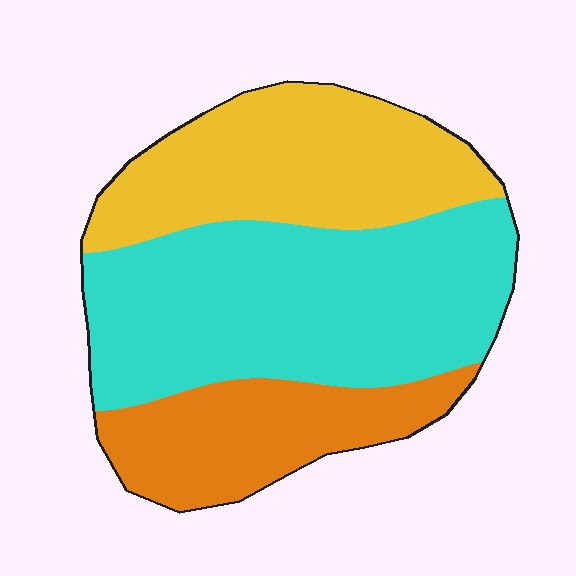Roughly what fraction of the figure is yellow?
Yellow covers 31% of the figure.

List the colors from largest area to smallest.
From largest to smallest: cyan, yellow, orange.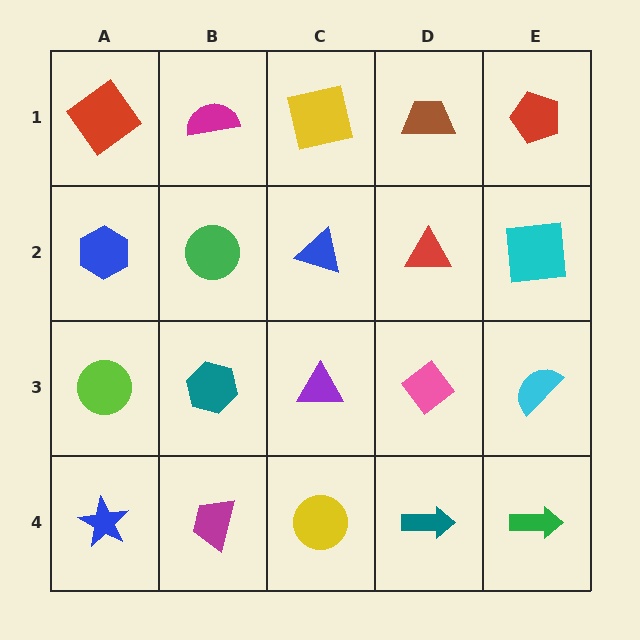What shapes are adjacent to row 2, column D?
A brown trapezoid (row 1, column D), a pink diamond (row 3, column D), a blue triangle (row 2, column C), a cyan square (row 2, column E).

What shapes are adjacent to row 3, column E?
A cyan square (row 2, column E), a green arrow (row 4, column E), a pink diamond (row 3, column D).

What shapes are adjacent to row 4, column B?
A teal hexagon (row 3, column B), a blue star (row 4, column A), a yellow circle (row 4, column C).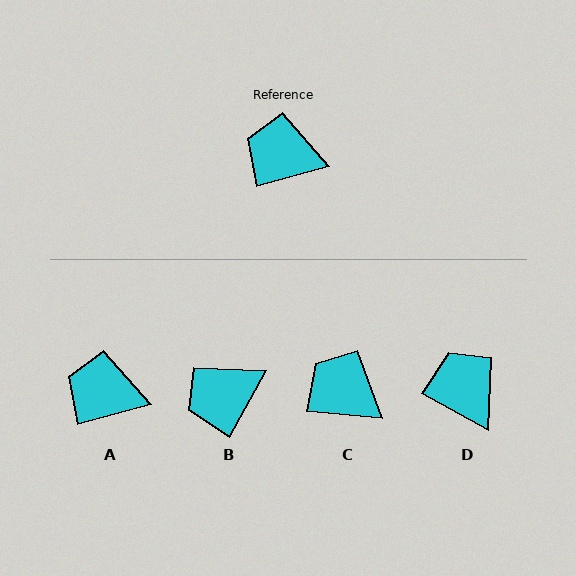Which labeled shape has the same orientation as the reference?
A.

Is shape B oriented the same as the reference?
No, it is off by about 46 degrees.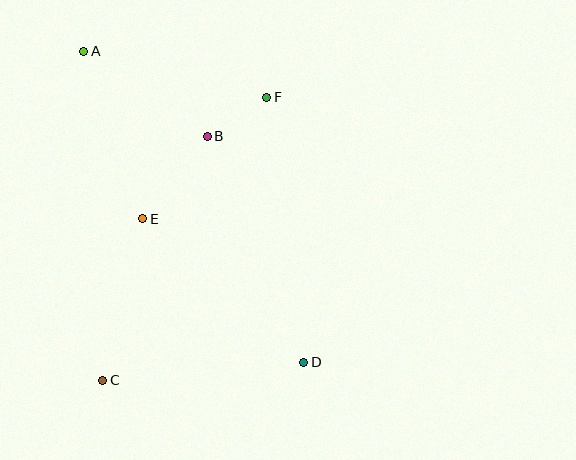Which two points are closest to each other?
Points B and F are closest to each other.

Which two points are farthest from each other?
Points A and D are farthest from each other.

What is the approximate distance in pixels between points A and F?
The distance between A and F is approximately 189 pixels.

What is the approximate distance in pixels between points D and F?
The distance between D and F is approximately 267 pixels.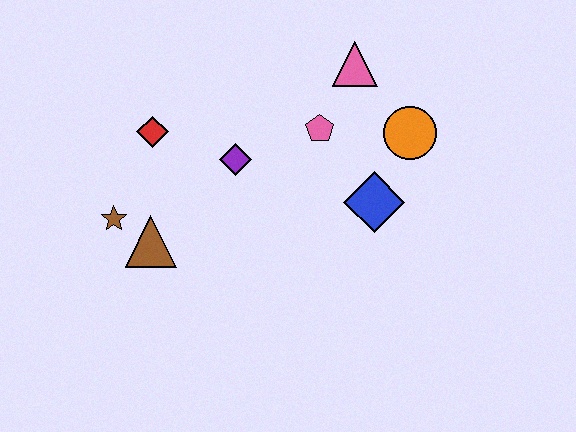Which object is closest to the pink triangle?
The pink pentagon is closest to the pink triangle.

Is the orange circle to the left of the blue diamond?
No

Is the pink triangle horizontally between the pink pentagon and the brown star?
No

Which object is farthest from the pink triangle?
The brown star is farthest from the pink triangle.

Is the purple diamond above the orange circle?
No